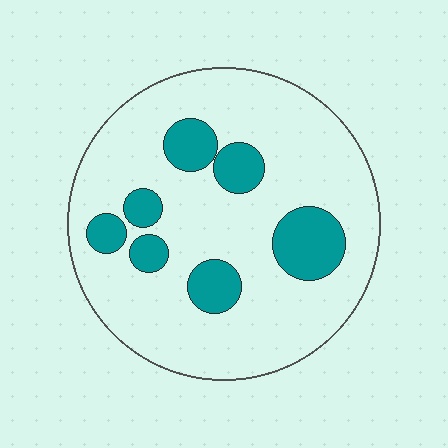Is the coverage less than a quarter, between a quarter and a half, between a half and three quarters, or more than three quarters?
Less than a quarter.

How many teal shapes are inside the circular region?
7.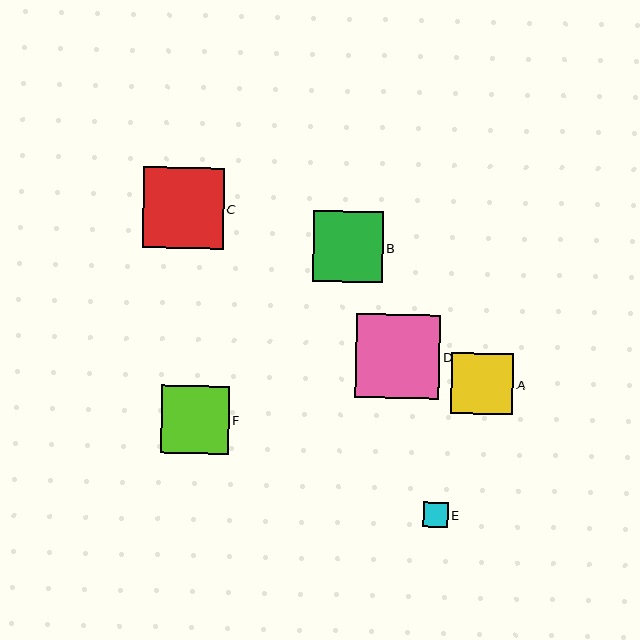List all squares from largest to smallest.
From largest to smallest: D, C, B, F, A, E.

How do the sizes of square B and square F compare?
Square B and square F are approximately the same size.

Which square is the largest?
Square D is the largest with a size of approximately 84 pixels.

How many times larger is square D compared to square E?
Square D is approximately 3.3 times the size of square E.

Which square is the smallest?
Square E is the smallest with a size of approximately 25 pixels.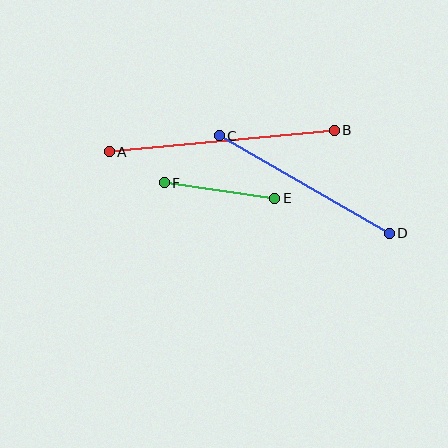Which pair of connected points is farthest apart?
Points A and B are farthest apart.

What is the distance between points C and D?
The distance is approximately 196 pixels.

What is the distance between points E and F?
The distance is approximately 111 pixels.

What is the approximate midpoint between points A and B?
The midpoint is at approximately (222, 141) pixels.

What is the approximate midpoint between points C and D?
The midpoint is at approximately (304, 184) pixels.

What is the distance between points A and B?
The distance is approximately 226 pixels.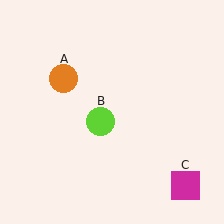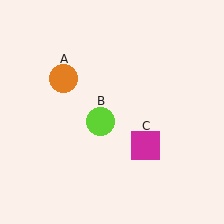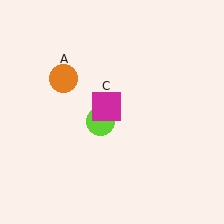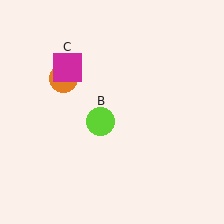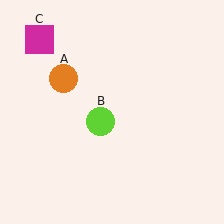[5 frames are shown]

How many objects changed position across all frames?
1 object changed position: magenta square (object C).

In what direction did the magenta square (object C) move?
The magenta square (object C) moved up and to the left.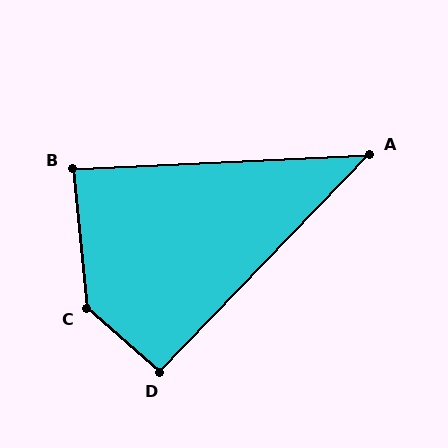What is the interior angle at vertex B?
Approximately 87 degrees (approximately right).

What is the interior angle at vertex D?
Approximately 93 degrees (approximately right).